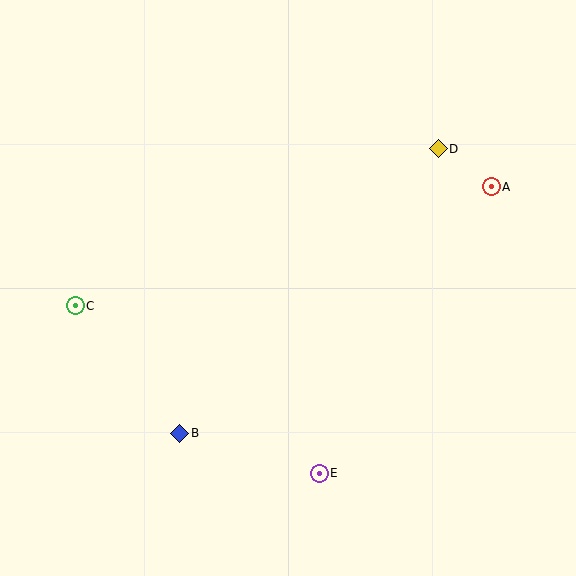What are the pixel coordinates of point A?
Point A is at (491, 187).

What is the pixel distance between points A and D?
The distance between A and D is 65 pixels.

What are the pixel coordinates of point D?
Point D is at (438, 149).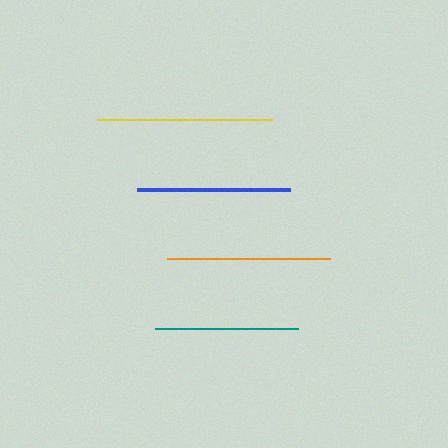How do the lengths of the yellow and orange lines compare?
The yellow and orange lines are approximately the same length.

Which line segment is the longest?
The yellow line is the longest at approximately 175 pixels.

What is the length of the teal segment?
The teal segment is approximately 142 pixels long.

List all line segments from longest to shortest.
From longest to shortest: yellow, orange, blue, teal.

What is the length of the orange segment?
The orange segment is approximately 163 pixels long.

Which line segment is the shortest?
The teal line is the shortest at approximately 142 pixels.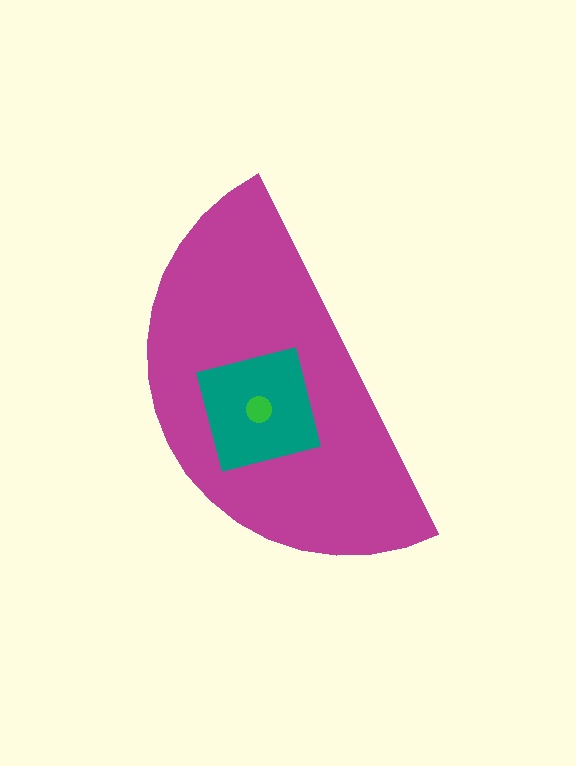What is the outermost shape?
The magenta semicircle.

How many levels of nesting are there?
3.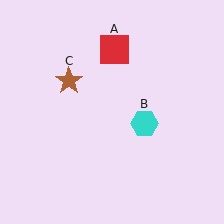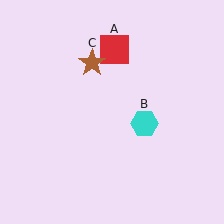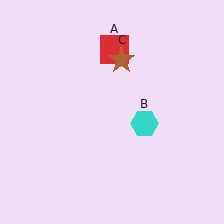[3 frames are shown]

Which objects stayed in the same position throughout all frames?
Red square (object A) and cyan hexagon (object B) remained stationary.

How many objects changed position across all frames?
1 object changed position: brown star (object C).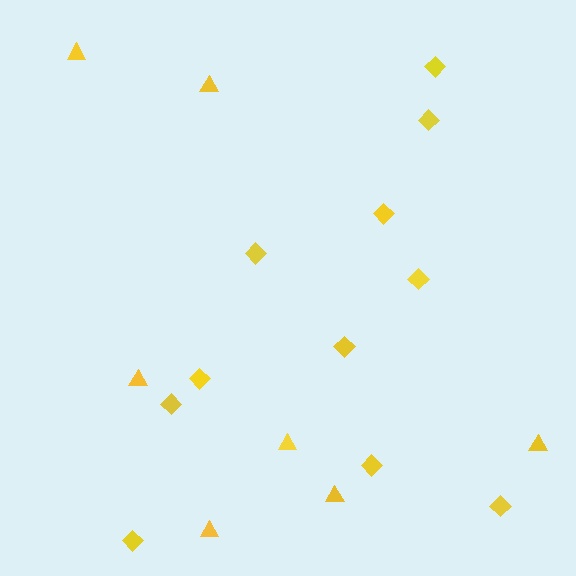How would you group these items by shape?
There are 2 groups: one group of diamonds (11) and one group of triangles (7).